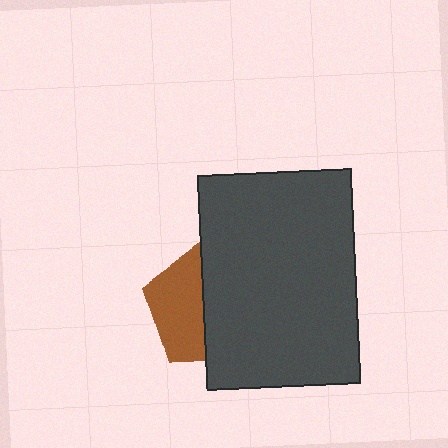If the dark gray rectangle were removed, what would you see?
You would see the complete brown pentagon.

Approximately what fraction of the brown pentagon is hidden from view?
Roughly 55% of the brown pentagon is hidden behind the dark gray rectangle.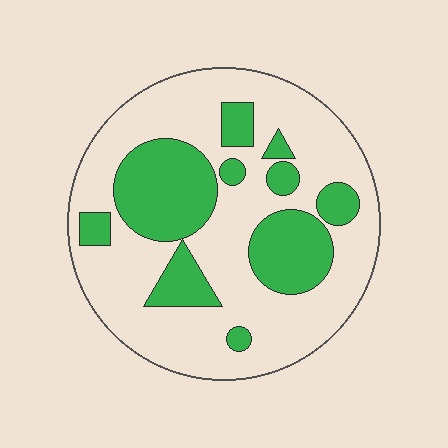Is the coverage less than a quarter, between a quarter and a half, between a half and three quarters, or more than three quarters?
Between a quarter and a half.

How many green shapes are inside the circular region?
10.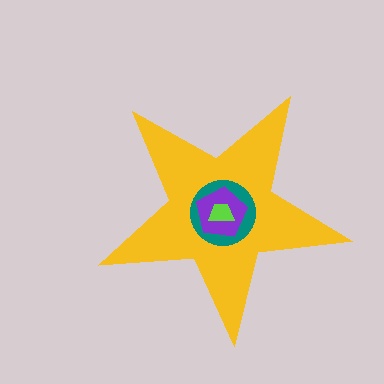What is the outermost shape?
The yellow star.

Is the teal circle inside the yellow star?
Yes.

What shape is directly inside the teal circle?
The purple pentagon.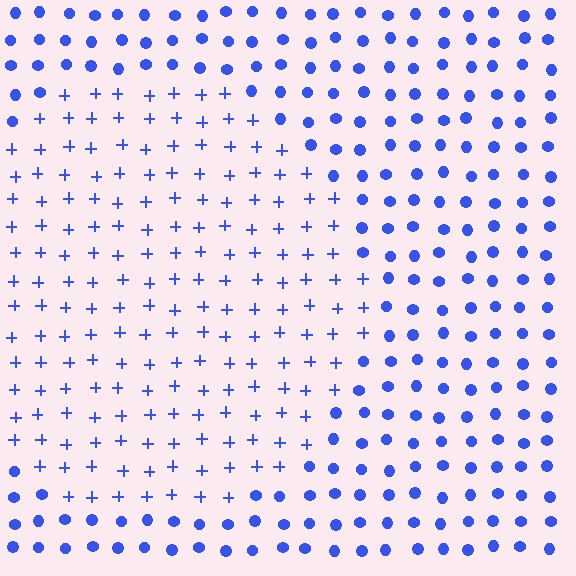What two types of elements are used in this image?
The image uses plus signs inside the circle region and circles outside it.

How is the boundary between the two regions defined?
The boundary is defined by a change in element shape: plus signs inside vs. circles outside. All elements share the same color and spacing.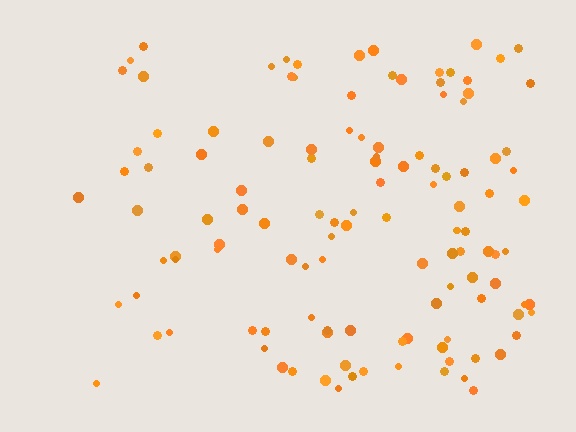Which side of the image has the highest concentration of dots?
The right.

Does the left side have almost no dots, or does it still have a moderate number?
Still a moderate number, just noticeably fewer than the right.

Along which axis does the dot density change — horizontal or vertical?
Horizontal.